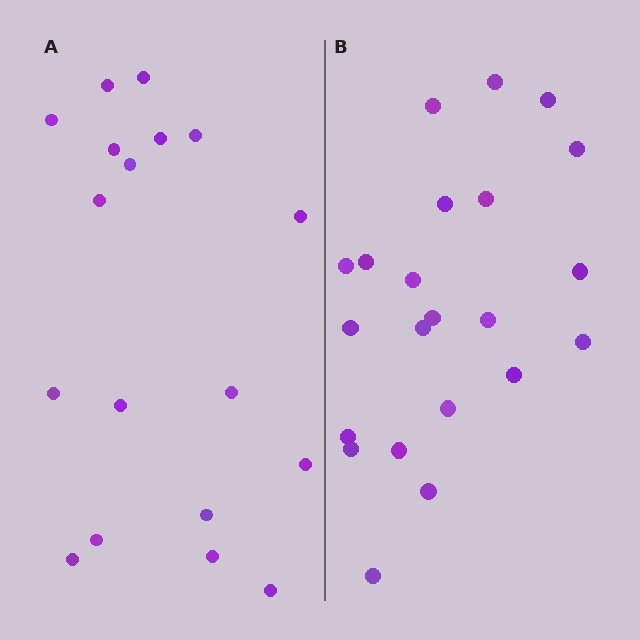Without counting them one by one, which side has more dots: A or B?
Region B (the right region) has more dots.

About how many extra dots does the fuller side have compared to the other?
Region B has about 4 more dots than region A.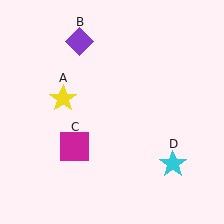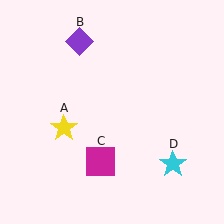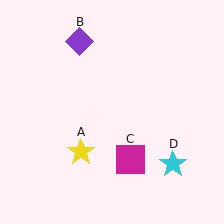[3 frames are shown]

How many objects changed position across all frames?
2 objects changed position: yellow star (object A), magenta square (object C).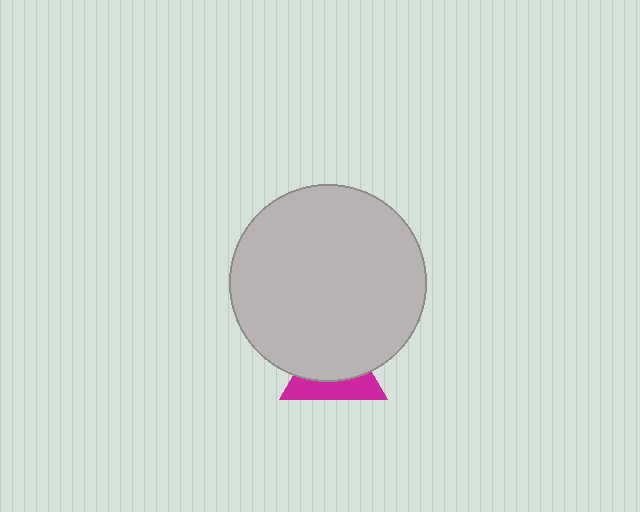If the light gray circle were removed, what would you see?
You would see the complete magenta triangle.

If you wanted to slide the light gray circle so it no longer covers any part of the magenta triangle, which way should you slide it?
Slide it up — that is the most direct way to separate the two shapes.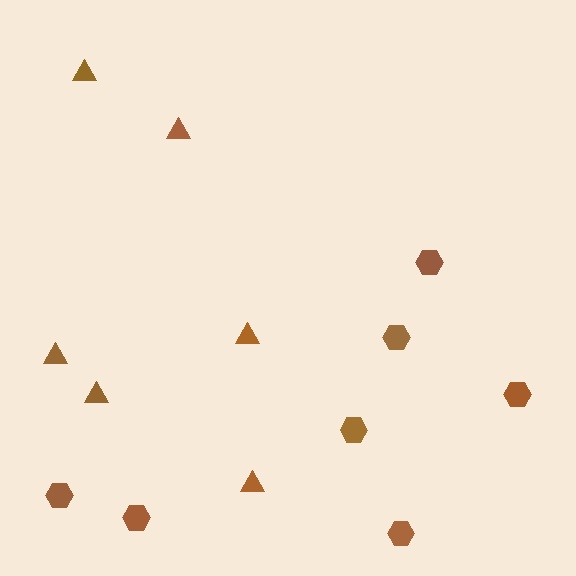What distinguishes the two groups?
There are 2 groups: one group of hexagons (7) and one group of triangles (6).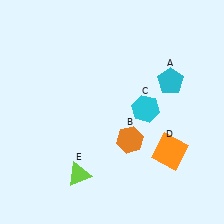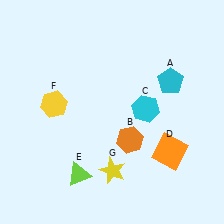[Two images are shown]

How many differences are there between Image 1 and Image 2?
There are 2 differences between the two images.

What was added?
A yellow hexagon (F), a yellow star (G) were added in Image 2.